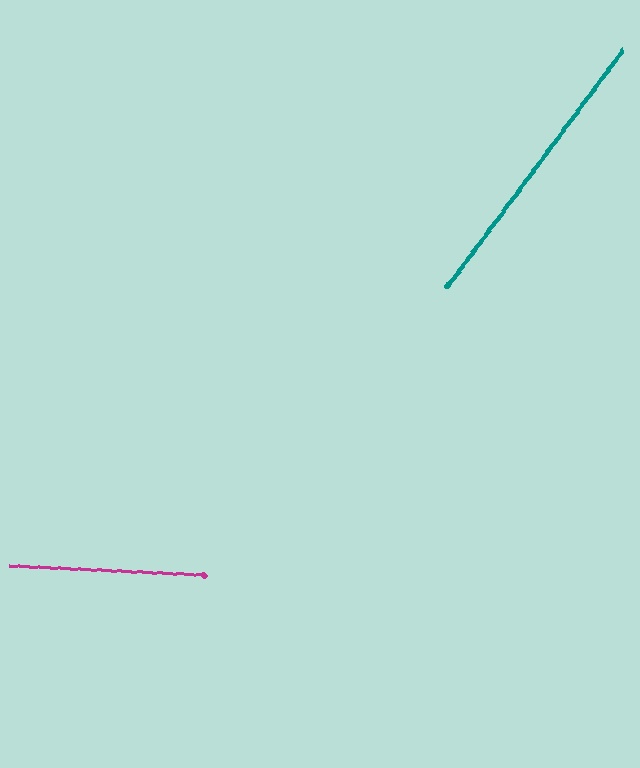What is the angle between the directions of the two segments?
Approximately 56 degrees.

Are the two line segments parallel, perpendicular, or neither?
Neither parallel nor perpendicular — they differ by about 56°.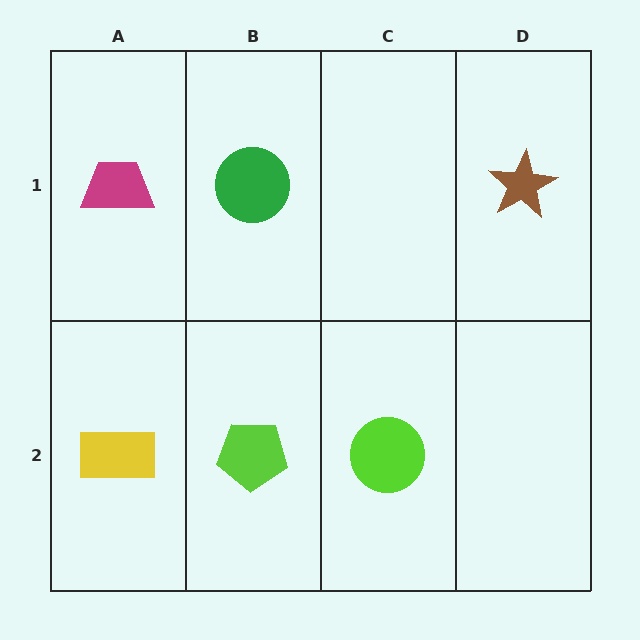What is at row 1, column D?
A brown star.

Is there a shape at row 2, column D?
No, that cell is empty.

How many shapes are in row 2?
3 shapes.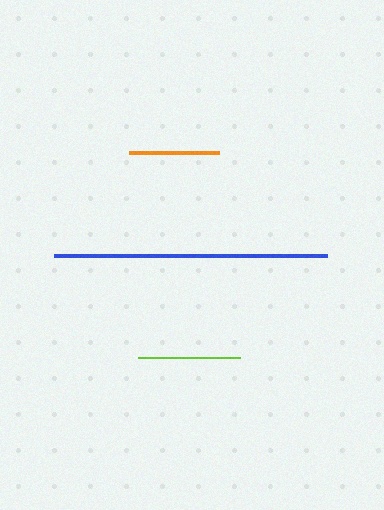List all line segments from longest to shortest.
From longest to shortest: blue, lime, orange.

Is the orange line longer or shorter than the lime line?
The lime line is longer than the orange line.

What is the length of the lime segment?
The lime segment is approximately 103 pixels long.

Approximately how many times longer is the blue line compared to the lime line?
The blue line is approximately 2.7 times the length of the lime line.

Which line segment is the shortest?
The orange line is the shortest at approximately 90 pixels.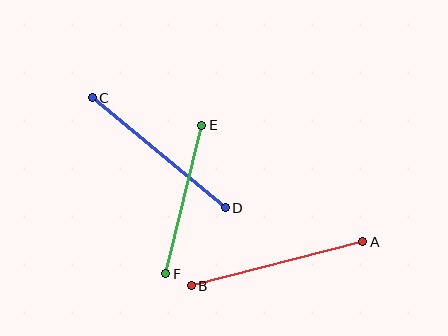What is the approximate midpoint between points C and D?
The midpoint is at approximately (159, 153) pixels.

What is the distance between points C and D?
The distance is approximately 172 pixels.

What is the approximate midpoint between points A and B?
The midpoint is at approximately (277, 264) pixels.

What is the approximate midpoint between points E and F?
The midpoint is at approximately (184, 200) pixels.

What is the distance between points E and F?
The distance is approximately 153 pixels.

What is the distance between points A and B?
The distance is approximately 177 pixels.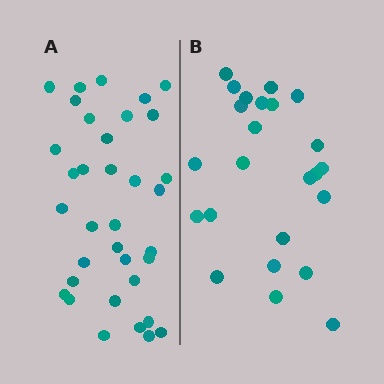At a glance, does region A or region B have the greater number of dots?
Region A (the left region) has more dots.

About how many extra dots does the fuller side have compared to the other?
Region A has roughly 12 or so more dots than region B.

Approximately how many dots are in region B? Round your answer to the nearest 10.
About 20 dots. (The exact count is 24, which rounds to 20.)